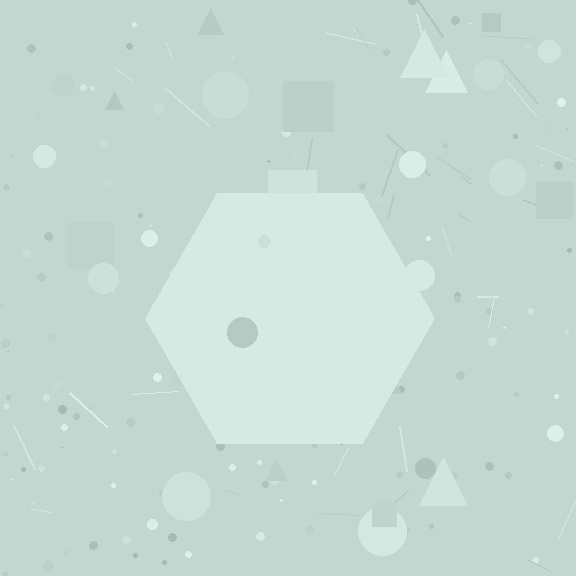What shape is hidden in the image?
A hexagon is hidden in the image.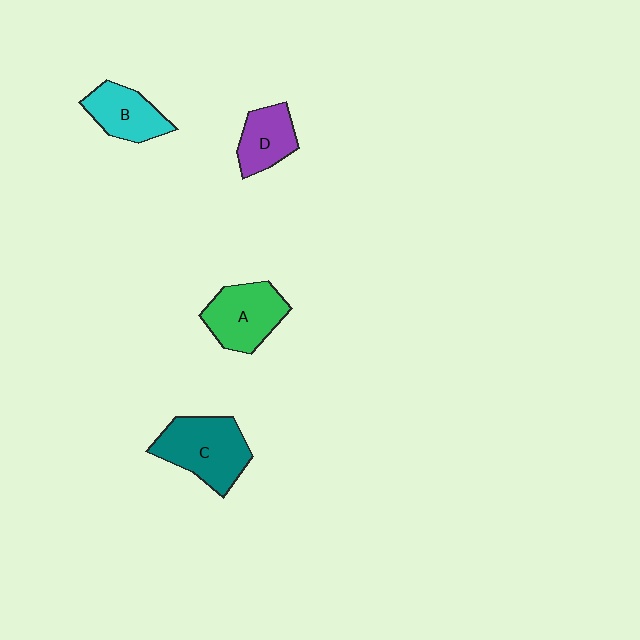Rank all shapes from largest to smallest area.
From largest to smallest: C (teal), A (green), B (cyan), D (purple).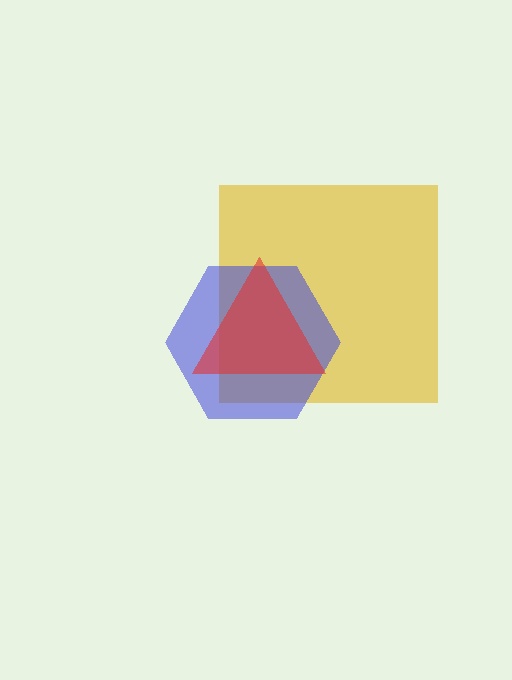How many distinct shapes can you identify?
There are 3 distinct shapes: a yellow square, a blue hexagon, a red triangle.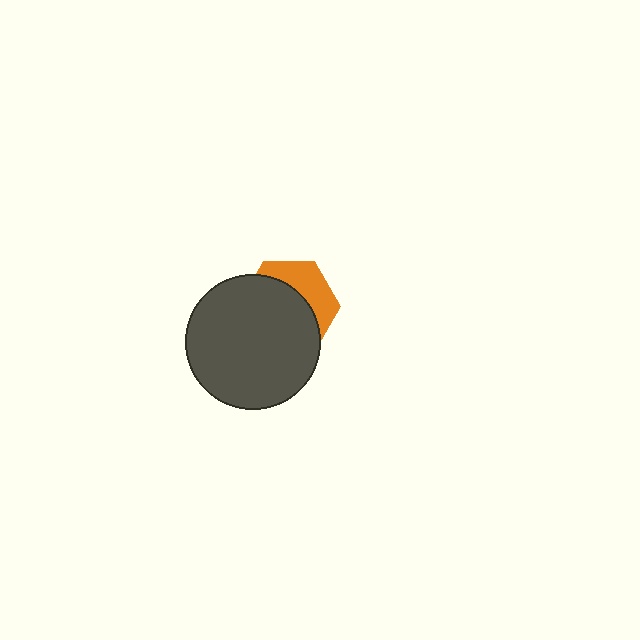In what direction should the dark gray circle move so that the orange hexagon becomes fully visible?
The dark gray circle should move toward the lower-left. That is the shortest direction to clear the overlap and leave the orange hexagon fully visible.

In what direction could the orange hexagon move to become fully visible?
The orange hexagon could move toward the upper-right. That would shift it out from behind the dark gray circle entirely.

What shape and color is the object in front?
The object in front is a dark gray circle.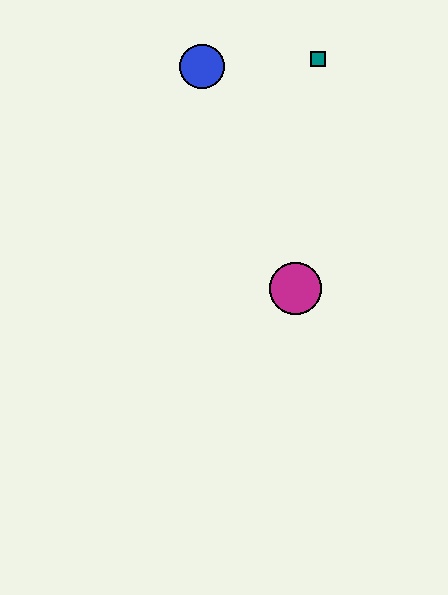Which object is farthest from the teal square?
The magenta circle is farthest from the teal square.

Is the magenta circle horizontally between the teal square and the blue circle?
Yes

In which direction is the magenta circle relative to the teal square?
The magenta circle is below the teal square.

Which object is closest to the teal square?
The blue circle is closest to the teal square.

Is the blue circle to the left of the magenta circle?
Yes